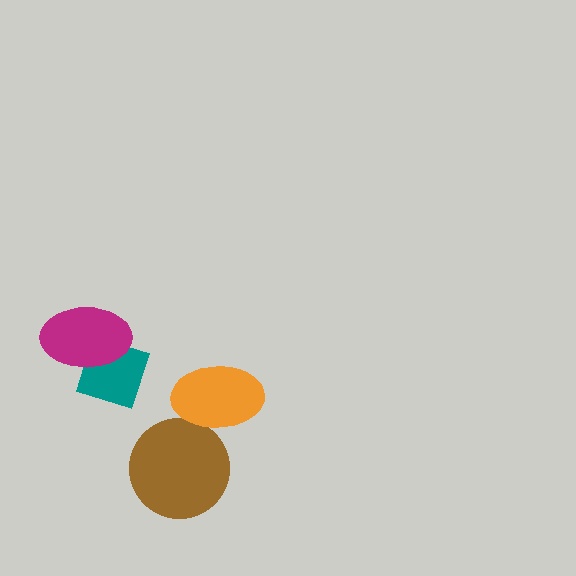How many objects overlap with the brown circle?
1 object overlaps with the brown circle.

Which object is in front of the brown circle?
The orange ellipse is in front of the brown circle.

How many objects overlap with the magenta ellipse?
1 object overlaps with the magenta ellipse.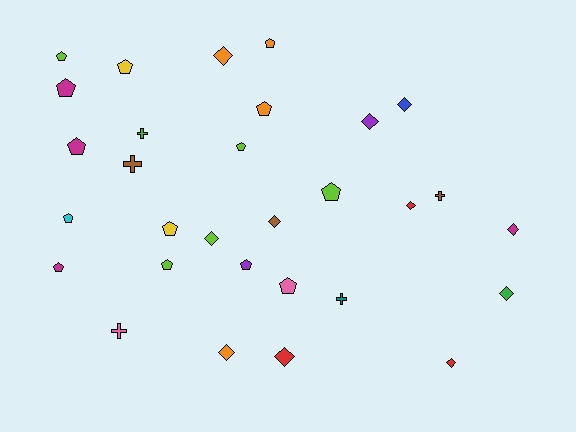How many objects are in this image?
There are 30 objects.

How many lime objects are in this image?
There are 5 lime objects.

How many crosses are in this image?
There are 5 crosses.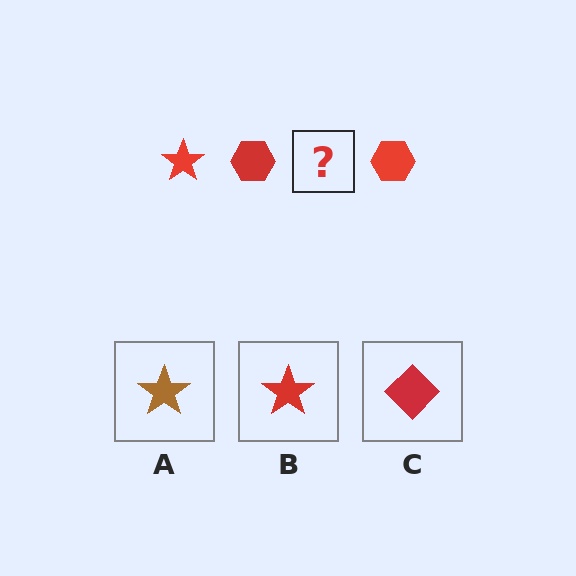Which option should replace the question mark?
Option B.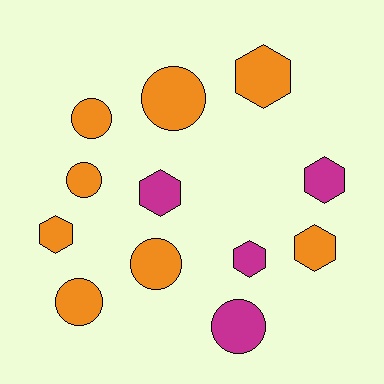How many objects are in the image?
There are 12 objects.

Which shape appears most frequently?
Hexagon, with 6 objects.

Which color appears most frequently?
Orange, with 8 objects.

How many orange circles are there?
There are 5 orange circles.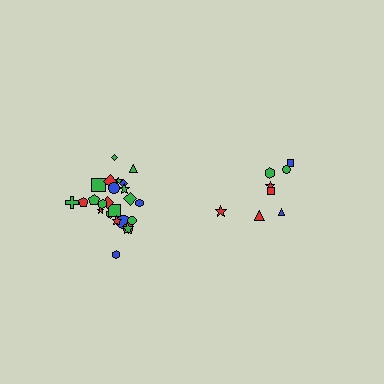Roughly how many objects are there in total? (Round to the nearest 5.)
Roughly 35 objects in total.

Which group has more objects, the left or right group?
The left group.